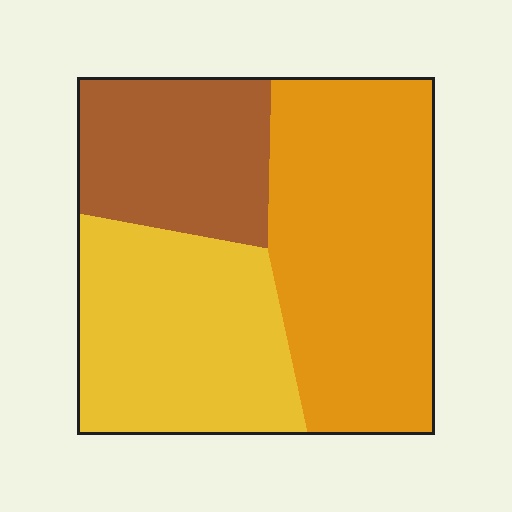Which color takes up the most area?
Orange, at roughly 45%.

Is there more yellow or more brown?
Yellow.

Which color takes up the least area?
Brown, at roughly 25%.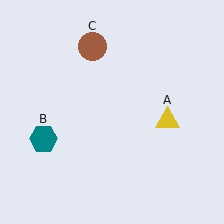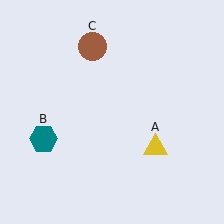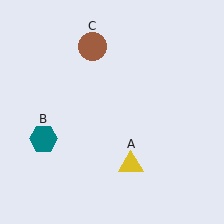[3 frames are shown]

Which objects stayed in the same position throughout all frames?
Teal hexagon (object B) and brown circle (object C) remained stationary.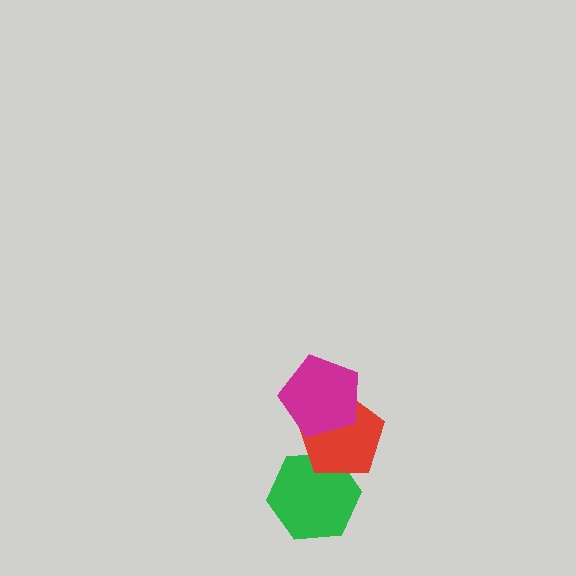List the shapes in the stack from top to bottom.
From top to bottom: the magenta pentagon, the red pentagon, the green hexagon.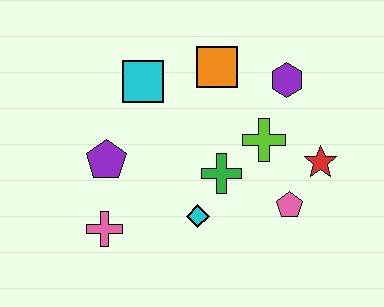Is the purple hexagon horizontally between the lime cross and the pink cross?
No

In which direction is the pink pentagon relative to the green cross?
The pink pentagon is to the right of the green cross.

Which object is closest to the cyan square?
The orange square is closest to the cyan square.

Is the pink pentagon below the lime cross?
Yes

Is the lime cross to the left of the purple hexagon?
Yes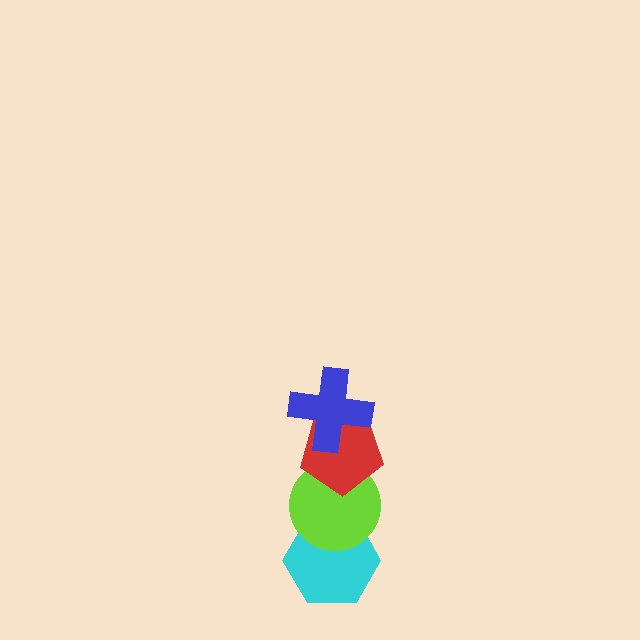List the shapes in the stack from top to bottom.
From top to bottom: the blue cross, the red pentagon, the lime circle, the cyan hexagon.